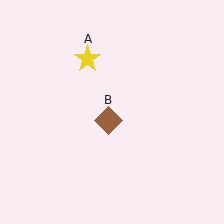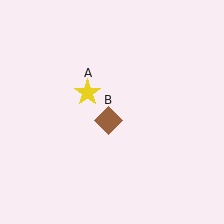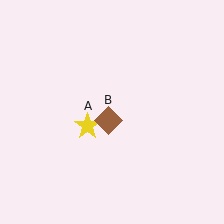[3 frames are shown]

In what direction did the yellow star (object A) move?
The yellow star (object A) moved down.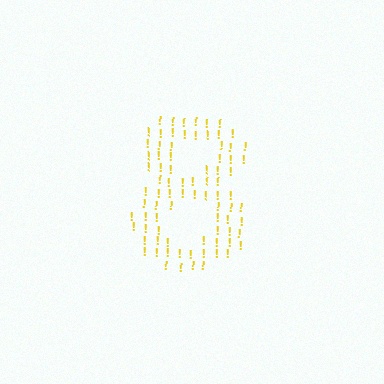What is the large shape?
The large shape is the digit 8.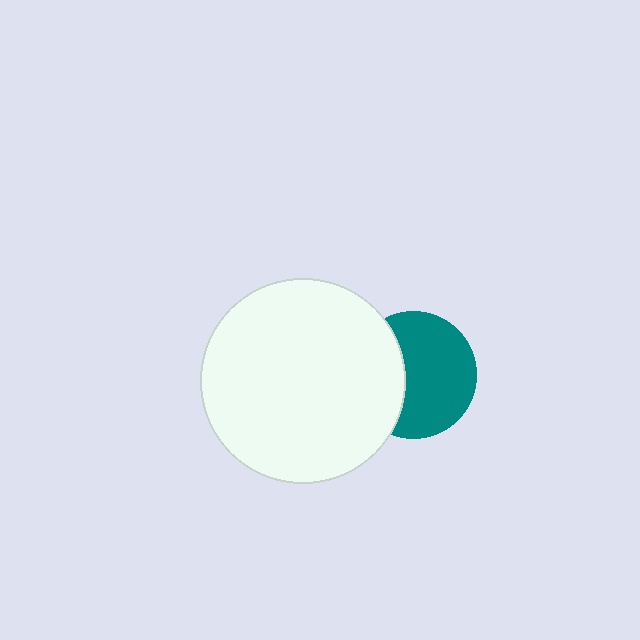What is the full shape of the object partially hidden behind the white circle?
The partially hidden object is a teal circle.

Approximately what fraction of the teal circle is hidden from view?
Roughly 36% of the teal circle is hidden behind the white circle.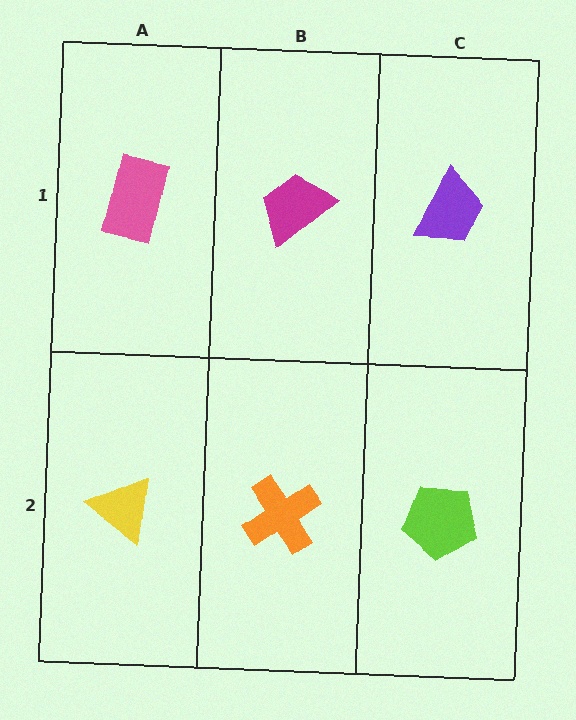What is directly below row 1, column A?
A yellow triangle.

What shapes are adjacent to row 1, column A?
A yellow triangle (row 2, column A), a magenta trapezoid (row 1, column B).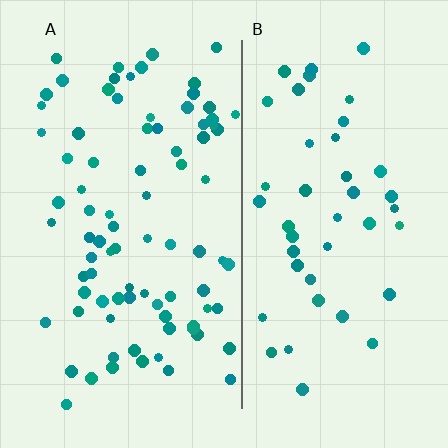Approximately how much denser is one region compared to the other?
Approximately 1.9× — region A over region B.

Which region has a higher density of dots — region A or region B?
A (the left).